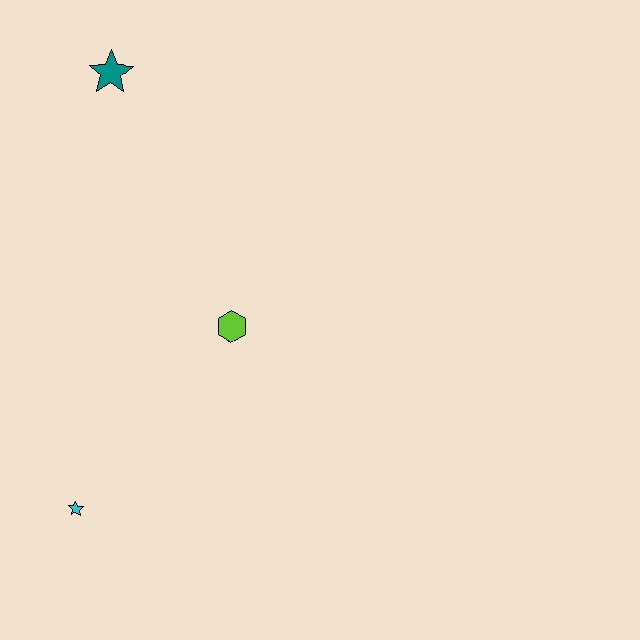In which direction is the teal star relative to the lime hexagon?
The teal star is above the lime hexagon.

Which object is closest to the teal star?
The lime hexagon is closest to the teal star.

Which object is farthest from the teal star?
The cyan star is farthest from the teal star.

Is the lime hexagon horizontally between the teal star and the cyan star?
No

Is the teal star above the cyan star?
Yes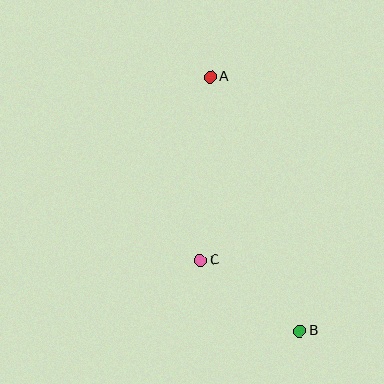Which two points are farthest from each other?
Points A and B are farthest from each other.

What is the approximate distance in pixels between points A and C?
The distance between A and C is approximately 184 pixels.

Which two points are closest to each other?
Points B and C are closest to each other.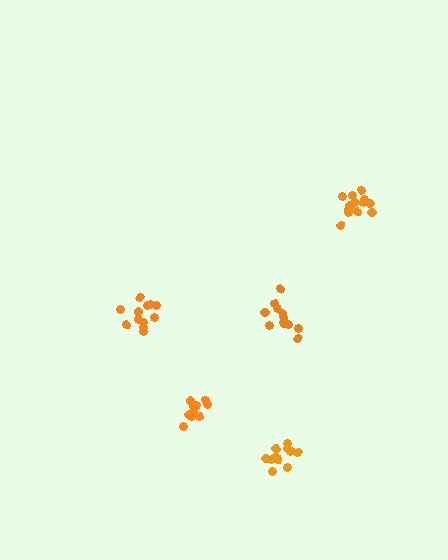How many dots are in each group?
Group 1: 12 dots, Group 2: 12 dots, Group 3: 13 dots, Group 4: 10 dots, Group 5: 12 dots (59 total).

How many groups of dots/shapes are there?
There are 5 groups.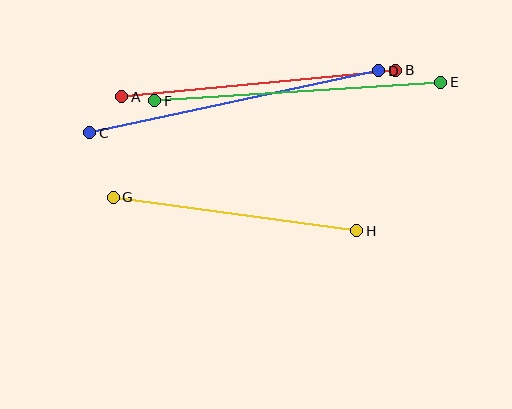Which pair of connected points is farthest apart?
Points C and D are farthest apart.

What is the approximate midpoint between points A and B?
The midpoint is at approximately (259, 84) pixels.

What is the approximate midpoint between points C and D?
The midpoint is at approximately (234, 102) pixels.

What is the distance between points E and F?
The distance is approximately 287 pixels.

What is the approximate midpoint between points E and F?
The midpoint is at approximately (298, 92) pixels.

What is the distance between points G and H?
The distance is approximately 246 pixels.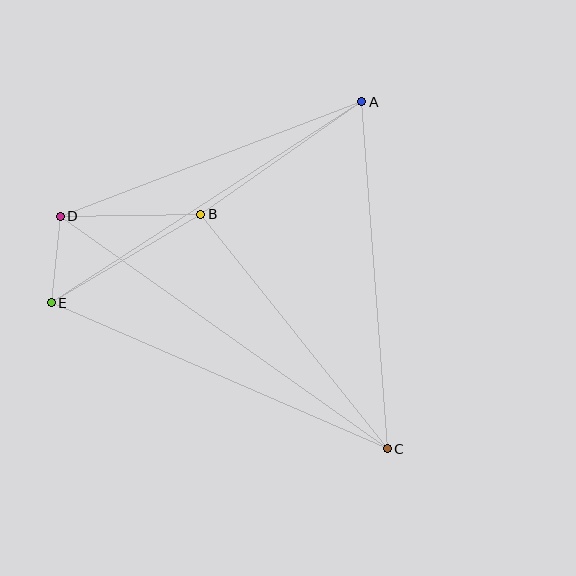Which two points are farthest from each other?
Points C and D are farthest from each other.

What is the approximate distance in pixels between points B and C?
The distance between B and C is approximately 300 pixels.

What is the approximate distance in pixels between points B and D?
The distance between B and D is approximately 141 pixels.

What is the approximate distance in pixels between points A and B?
The distance between A and B is approximately 196 pixels.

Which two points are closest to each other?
Points D and E are closest to each other.